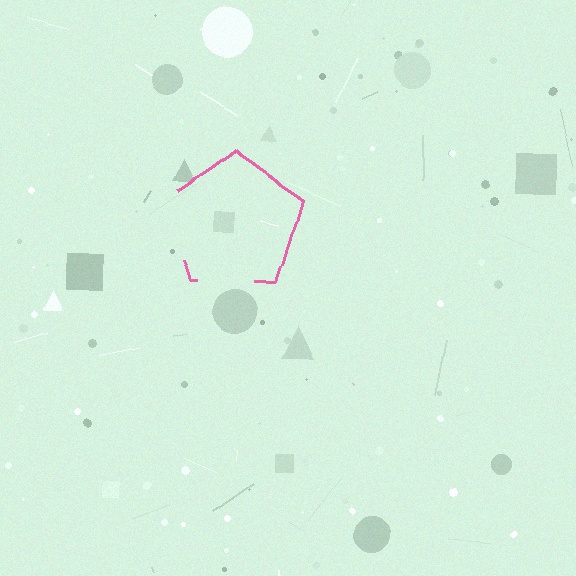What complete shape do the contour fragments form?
The contour fragments form a pentagon.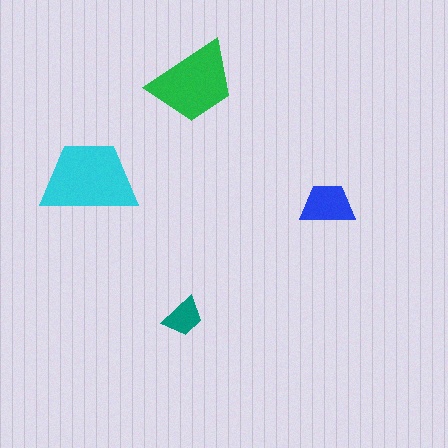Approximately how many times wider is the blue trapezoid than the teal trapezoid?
About 1.5 times wider.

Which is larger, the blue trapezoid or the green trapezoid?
The green one.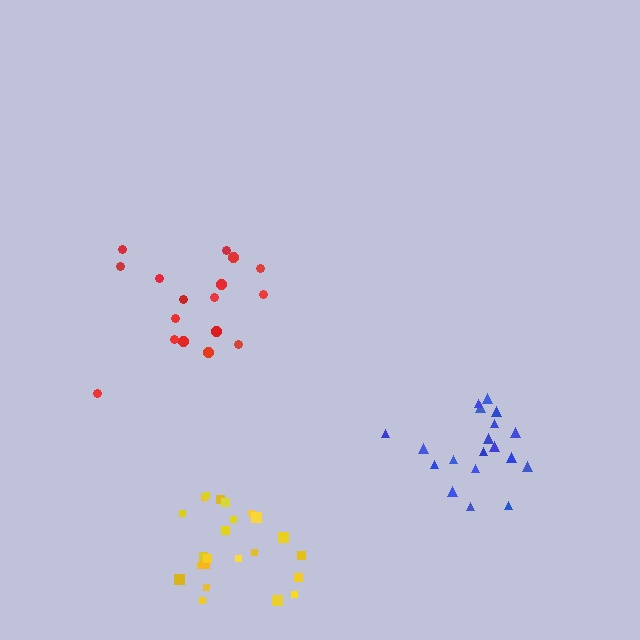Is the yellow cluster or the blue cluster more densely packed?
Blue.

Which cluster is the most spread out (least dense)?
Red.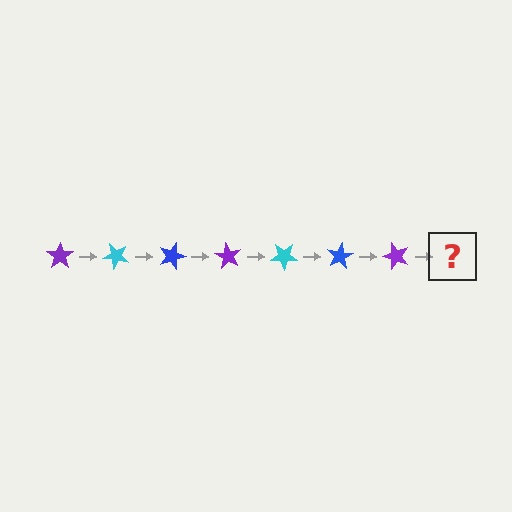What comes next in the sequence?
The next element should be a cyan star, rotated 315 degrees from the start.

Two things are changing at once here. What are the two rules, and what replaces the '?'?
The two rules are that it rotates 45 degrees each step and the color cycles through purple, cyan, and blue. The '?' should be a cyan star, rotated 315 degrees from the start.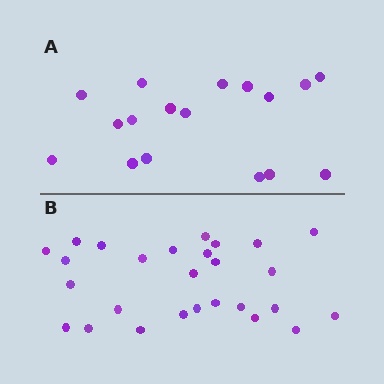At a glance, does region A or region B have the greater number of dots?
Region B (the bottom region) has more dots.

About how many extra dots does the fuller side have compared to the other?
Region B has roughly 10 or so more dots than region A.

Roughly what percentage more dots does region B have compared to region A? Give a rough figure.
About 60% more.